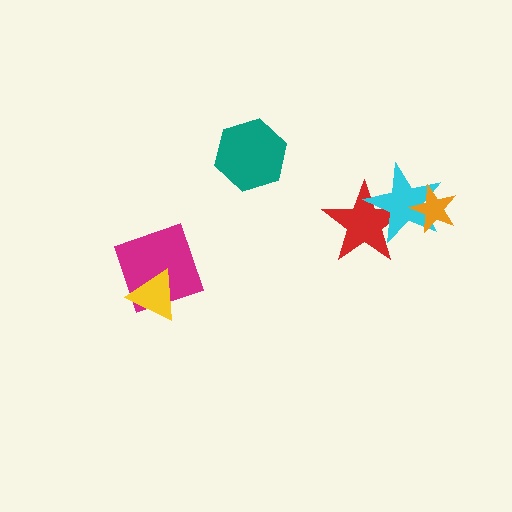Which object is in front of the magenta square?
The yellow triangle is in front of the magenta square.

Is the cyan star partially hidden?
Yes, it is partially covered by another shape.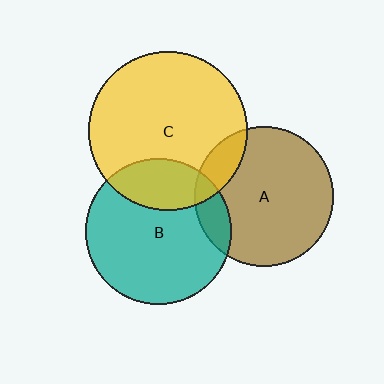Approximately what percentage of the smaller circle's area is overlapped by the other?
Approximately 25%.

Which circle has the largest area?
Circle C (yellow).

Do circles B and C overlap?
Yes.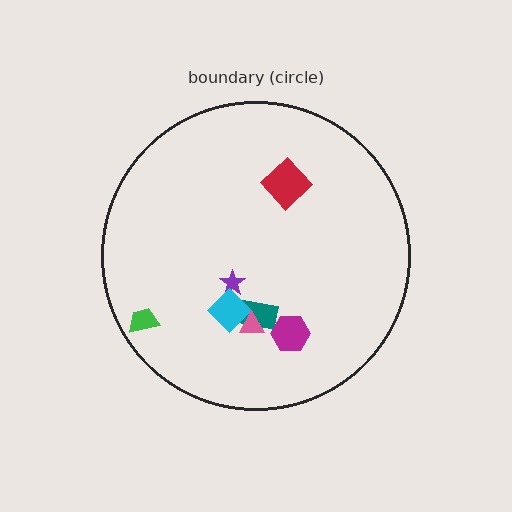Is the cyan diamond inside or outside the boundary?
Inside.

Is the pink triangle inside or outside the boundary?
Inside.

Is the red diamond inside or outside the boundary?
Inside.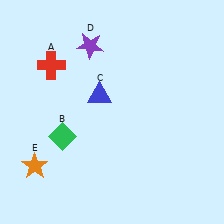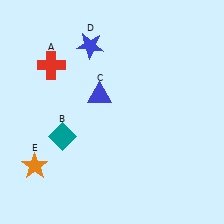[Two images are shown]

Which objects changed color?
B changed from green to teal. D changed from purple to blue.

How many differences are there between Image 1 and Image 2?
There are 2 differences between the two images.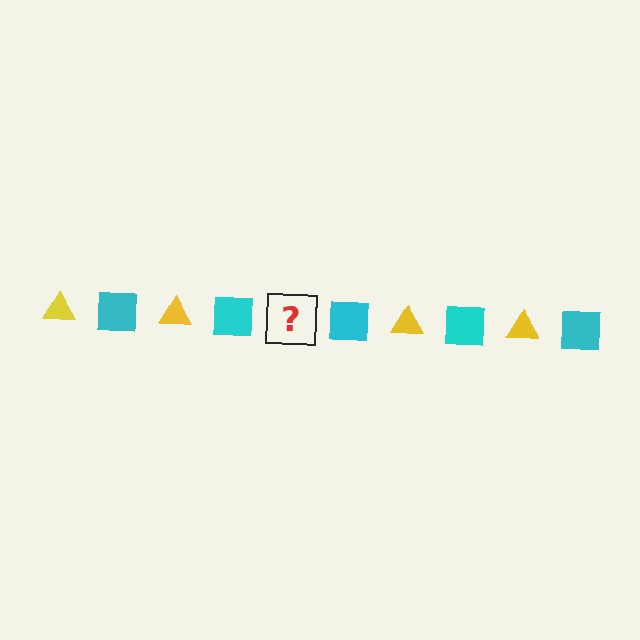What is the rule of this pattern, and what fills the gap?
The rule is that the pattern alternates between yellow triangle and cyan square. The gap should be filled with a yellow triangle.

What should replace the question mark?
The question mark should be replaced with a yellow triangle.